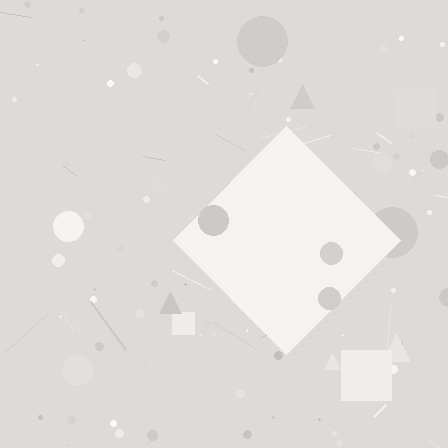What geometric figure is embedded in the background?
A diamond is embedded in the background.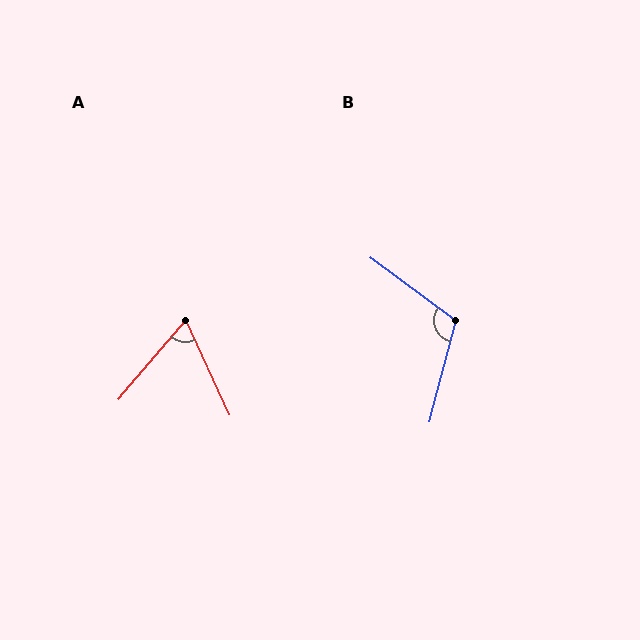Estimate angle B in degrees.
Approximately 112 degrees.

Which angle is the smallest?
A, at approximately 65 degrees.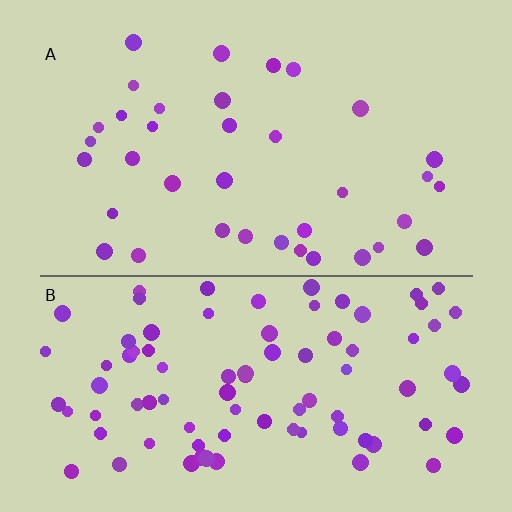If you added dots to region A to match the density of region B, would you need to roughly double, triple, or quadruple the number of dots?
Approximately double.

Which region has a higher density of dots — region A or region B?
B (the bottom).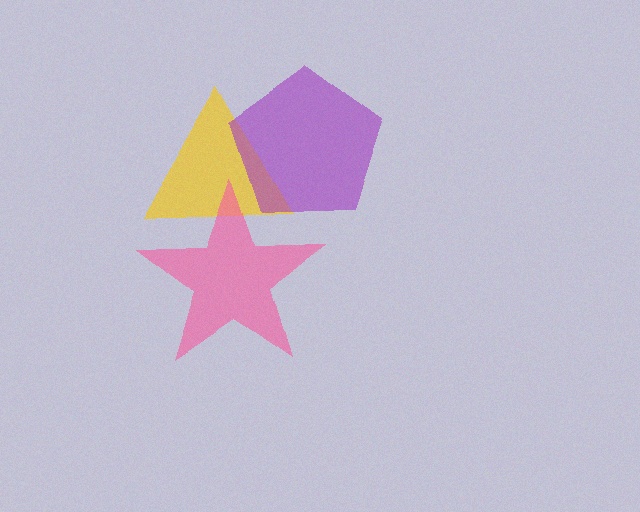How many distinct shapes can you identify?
There are 3 distinct shapes: a yellow triangle, a pink star, a purple pentagon.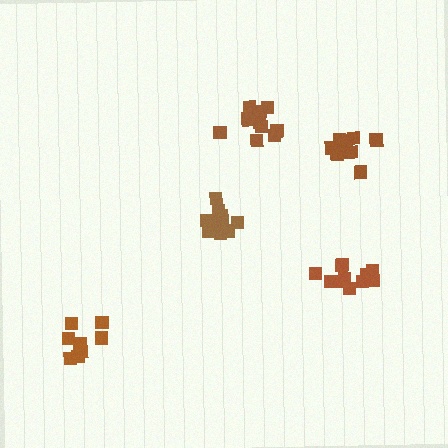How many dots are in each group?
Group 1: 12 dots, Group 2: 11 dots, Group 3: 11 dots, Group 4: 11 dots, Group 5: 9 dots (54 total).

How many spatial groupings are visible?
There are 5 spatial groupings.